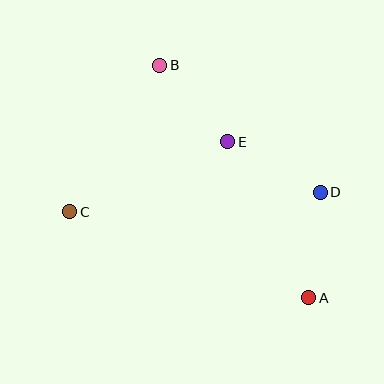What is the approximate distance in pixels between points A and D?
The distance between A and D is approximately 106 pixels.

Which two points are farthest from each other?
Points A and B are farthest from each other.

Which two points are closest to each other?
Points B and E are closest to each other.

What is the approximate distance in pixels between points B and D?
The distance between B and D is approximately 205 pixels.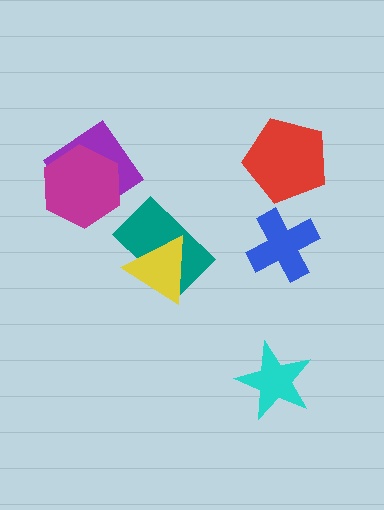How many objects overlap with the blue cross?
0 objects overlap with the blue cross.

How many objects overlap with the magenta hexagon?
1 object overlaps with the magenta hexagon.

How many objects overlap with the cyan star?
0 objects overlap with the cyan star.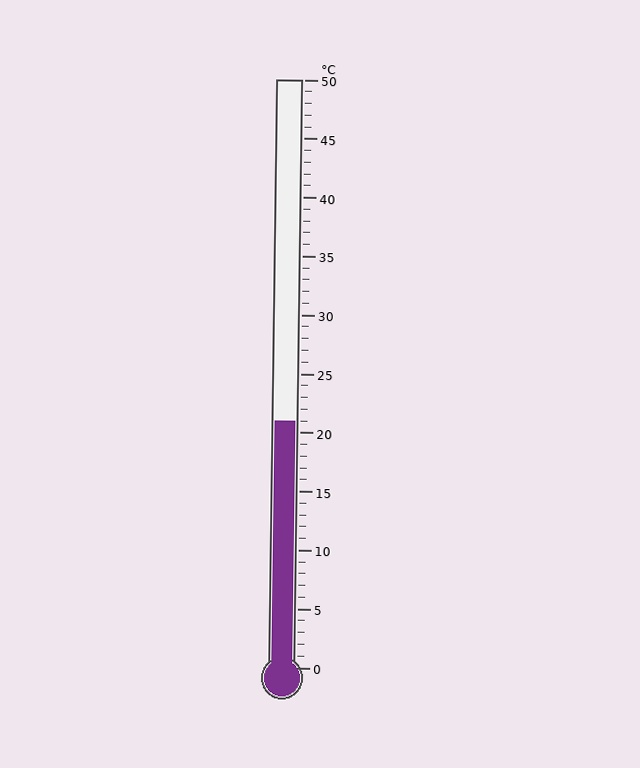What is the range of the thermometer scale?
The thermometer scale ranges from 0°C to 50°C.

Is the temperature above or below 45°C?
The temperature is below 45°C.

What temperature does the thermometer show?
The thermometer shows approximately 21°C.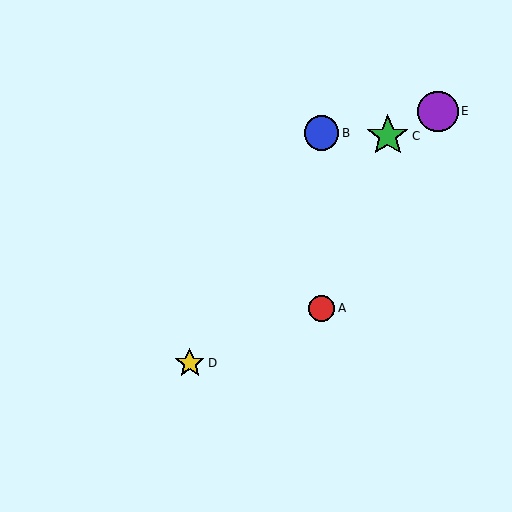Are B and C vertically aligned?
No, B is at x≈322 and C is at x≈388.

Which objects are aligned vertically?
Objects A, B are aligned vertically.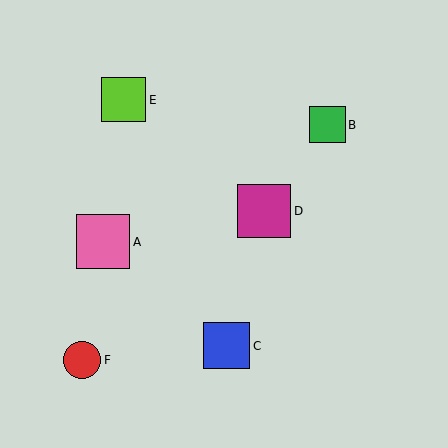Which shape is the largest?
The magenta square (labeled D) is the largest.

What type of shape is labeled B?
Shape B is a green square.